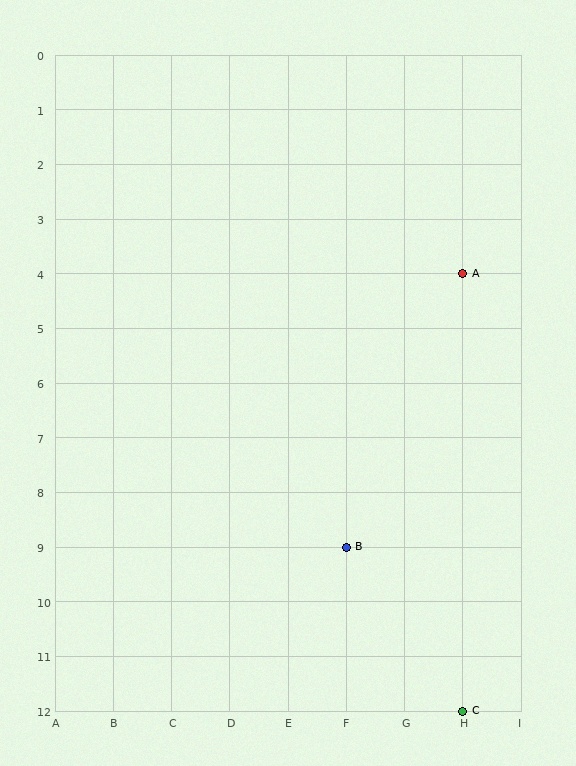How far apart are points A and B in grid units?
Points A and B are 2 columns and 5 rows apart (about 5.4 grid units diagonally).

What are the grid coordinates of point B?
Point B is at grid coordinates (F, 9).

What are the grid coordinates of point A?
Point A is at grid coordinates (H, 4).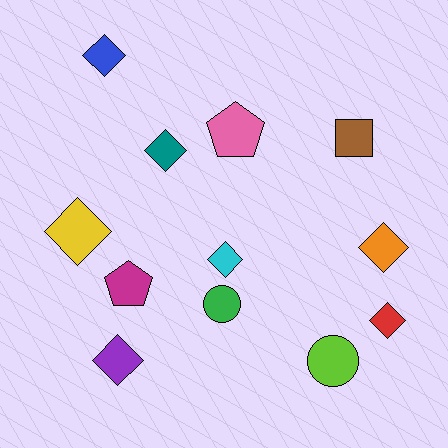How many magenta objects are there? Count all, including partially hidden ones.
There is 1 magenta object.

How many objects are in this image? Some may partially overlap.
There are 12 objects.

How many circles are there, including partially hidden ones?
There are 2 circles.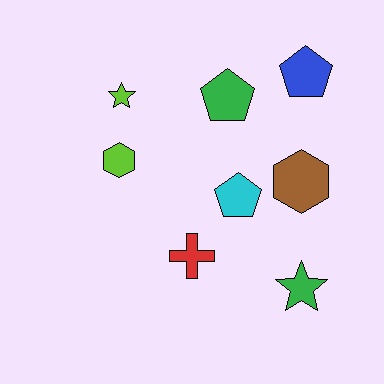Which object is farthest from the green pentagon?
The green star is farthest from the green pentagon.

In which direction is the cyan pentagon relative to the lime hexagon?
The cyan pentagon is to the right of the lime hexagon.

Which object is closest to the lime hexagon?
The lime star is closest to the lime hexagon.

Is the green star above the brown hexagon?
No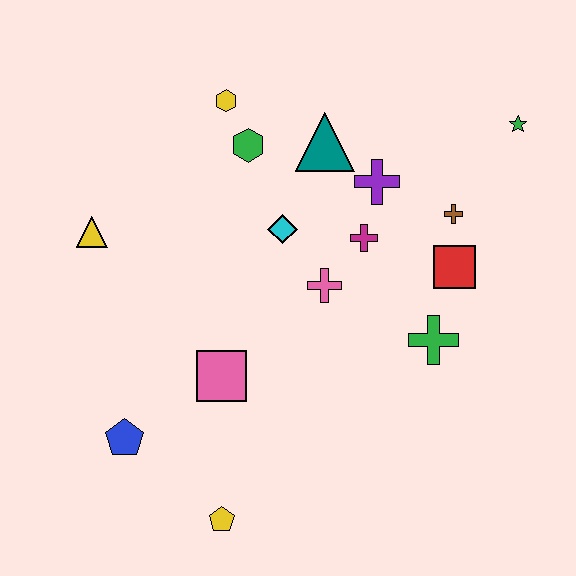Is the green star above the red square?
Yes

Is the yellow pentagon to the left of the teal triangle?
Yes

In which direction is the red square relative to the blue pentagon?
The red square is to the right of the blue pentagon.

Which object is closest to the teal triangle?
The purple cross is closest to the teal triangle.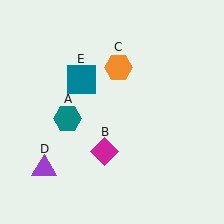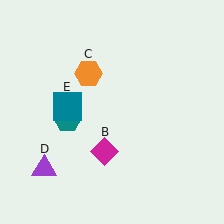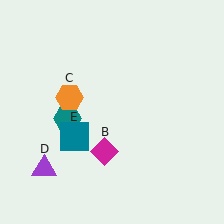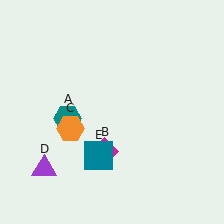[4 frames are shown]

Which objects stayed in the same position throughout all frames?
Teal hexagon (object A) and magenta diamond (object B) and purple triangle (object D) remained stationary.